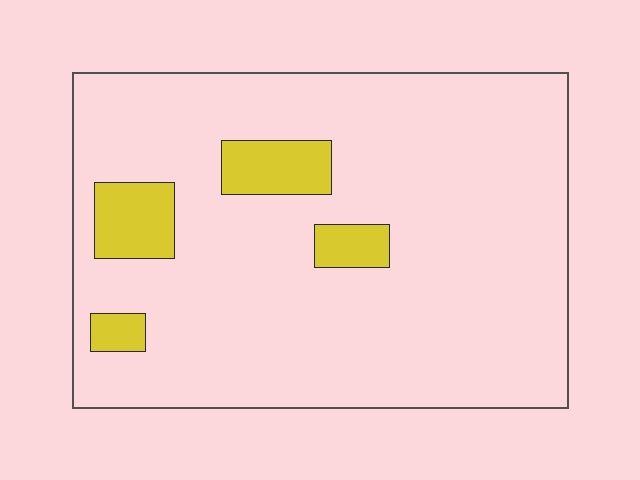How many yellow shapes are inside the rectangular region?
4.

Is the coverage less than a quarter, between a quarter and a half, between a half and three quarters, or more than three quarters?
Less than a quarter.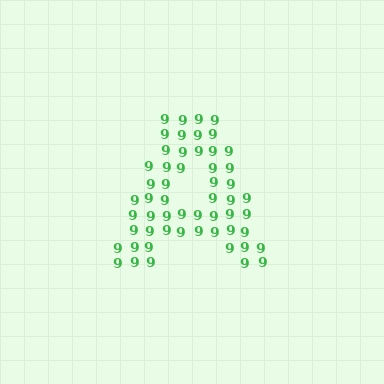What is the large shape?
The large shape is the letter A.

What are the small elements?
The small elements are digit 9's.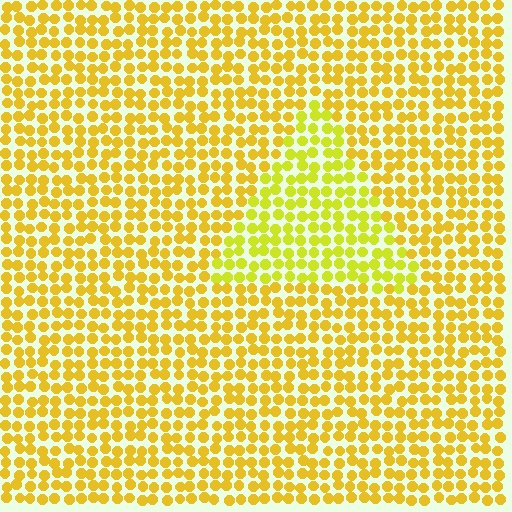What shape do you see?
I see a triangle.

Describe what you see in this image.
The image is filled with small yellow elements in a uniform arrangement. A triangle-shaped region is visible where the elements are tinted to a slightly different hue, forming a subtle color boundary.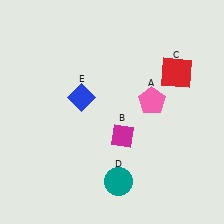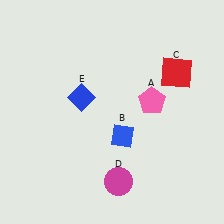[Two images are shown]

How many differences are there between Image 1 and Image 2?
There are 2 differences between the two images.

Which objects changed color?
B changed from magenta to blue. D changed from teal to magenta.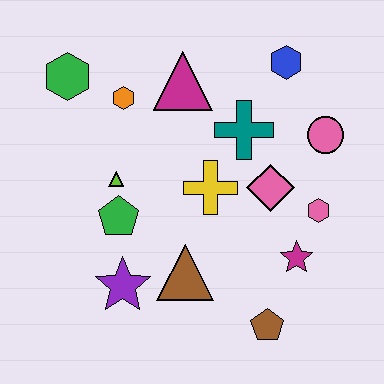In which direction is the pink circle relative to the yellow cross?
The pink circle is to the right of the yellow cross.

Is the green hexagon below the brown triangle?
No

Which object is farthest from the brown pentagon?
The green hexagon is farthest from the brown pentagon.